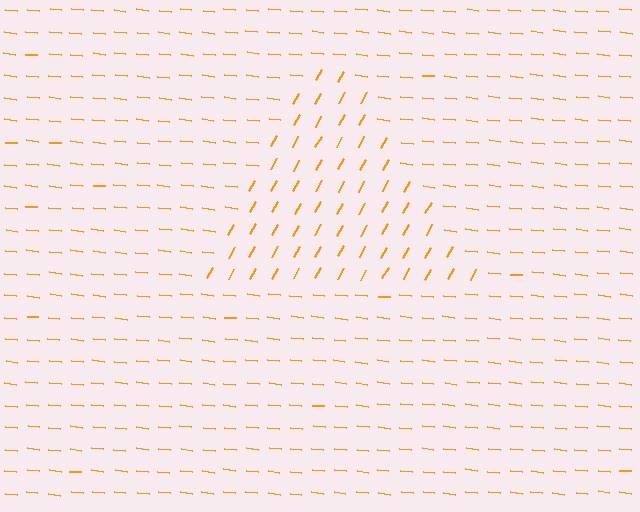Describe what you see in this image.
The image is filled with small orange line segments. A triangle region in the image has lines oriented differently from the surrounding lines, creating a visible texture boundary.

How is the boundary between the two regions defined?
The boundary is defined purely by a change in line orientation (approximately 68 degrees difference). All lines are the same color and thickness.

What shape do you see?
I see a triangle.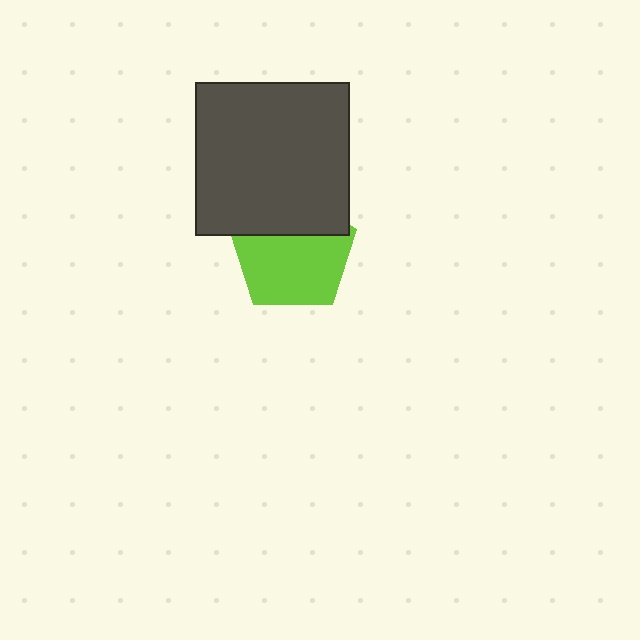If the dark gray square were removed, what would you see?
You would see the complete lime pentagon.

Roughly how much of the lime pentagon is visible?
Most of it is visible (roughly 66%).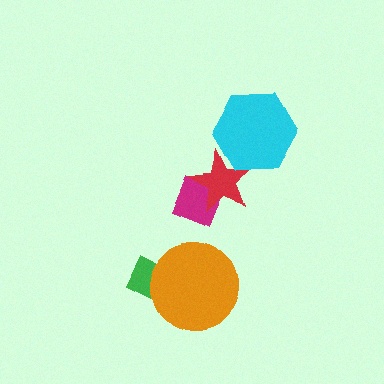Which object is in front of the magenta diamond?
The red star is in front of the magenta diamond.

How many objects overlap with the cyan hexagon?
1 object overlaps with the cyan hexagon.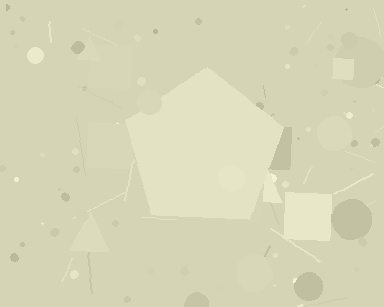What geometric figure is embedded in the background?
A pentagon is embedded in the background.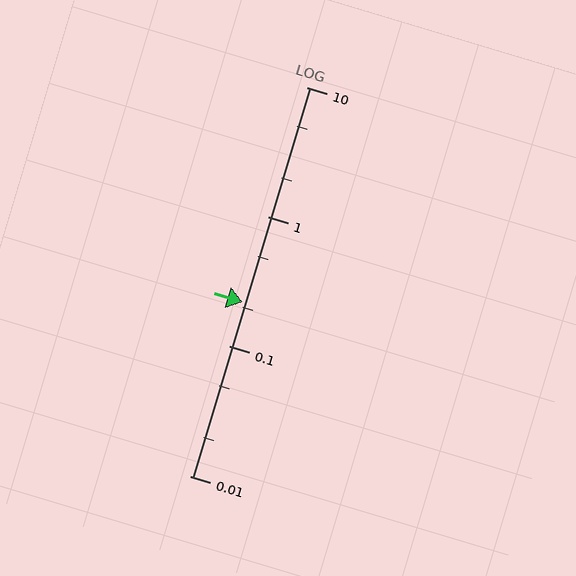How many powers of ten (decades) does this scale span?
The scale spans 3 decades, from 0.01 to 10.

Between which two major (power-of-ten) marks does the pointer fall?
The pointer is between 0.1 and 1.